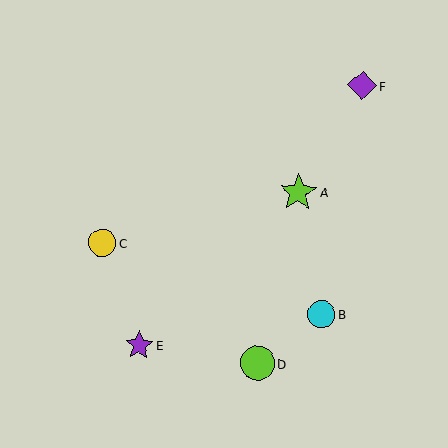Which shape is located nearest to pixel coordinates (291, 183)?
The lime star (labeled A) at (298, 192) is nearest to that location.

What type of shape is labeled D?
Shape D is a lime circle.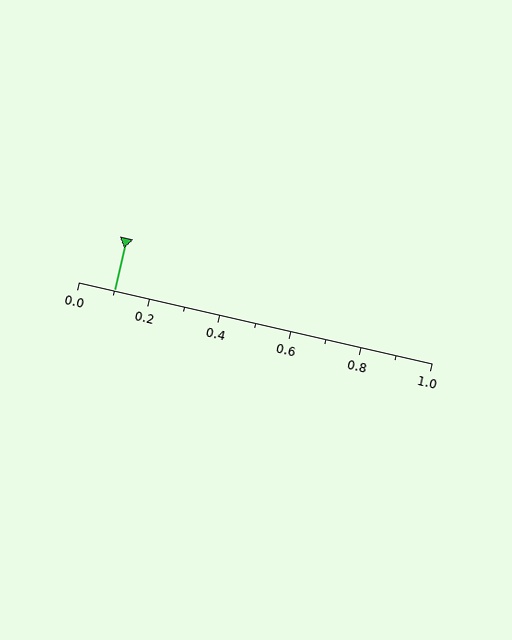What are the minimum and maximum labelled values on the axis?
The axis runs from 0.0 to 1.0.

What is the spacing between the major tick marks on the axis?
The major ticks are spaced 0.2 apart.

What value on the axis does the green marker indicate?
The marker indicates approximately 0.1.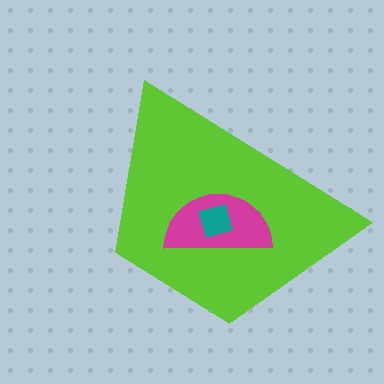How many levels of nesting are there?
3.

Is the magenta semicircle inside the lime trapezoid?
Yes.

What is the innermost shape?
The teal diamond.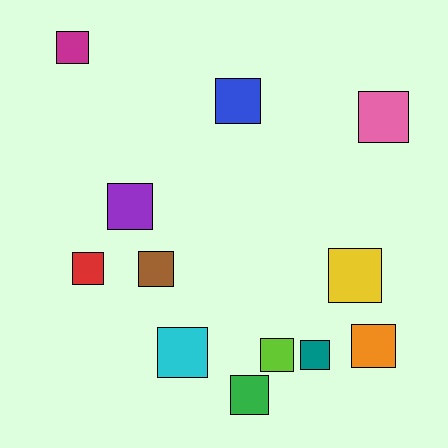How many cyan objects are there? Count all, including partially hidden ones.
There is 1 cyan object.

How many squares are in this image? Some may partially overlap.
There are 12 squares.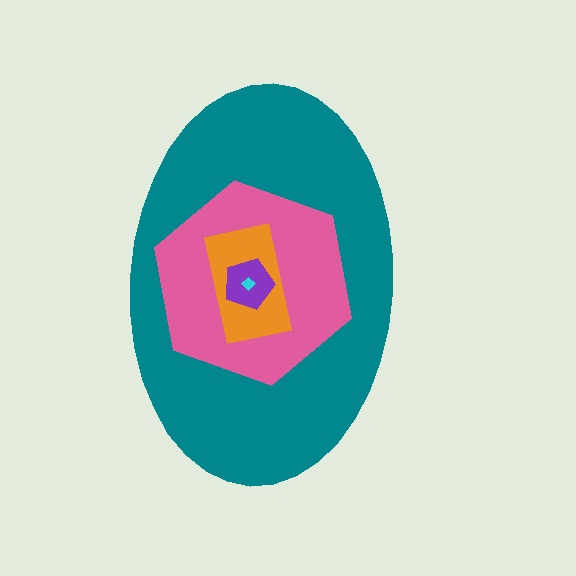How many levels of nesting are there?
5.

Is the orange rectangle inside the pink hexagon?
Yes.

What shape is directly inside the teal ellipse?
The pink hexagon.